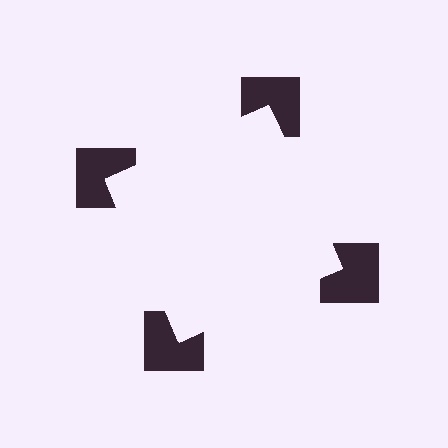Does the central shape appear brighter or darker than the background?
It typically appears slightly brighter than the background, even though no actual brightness change is drawn.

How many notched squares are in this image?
There are 4 — one at each vertex of the illusory square.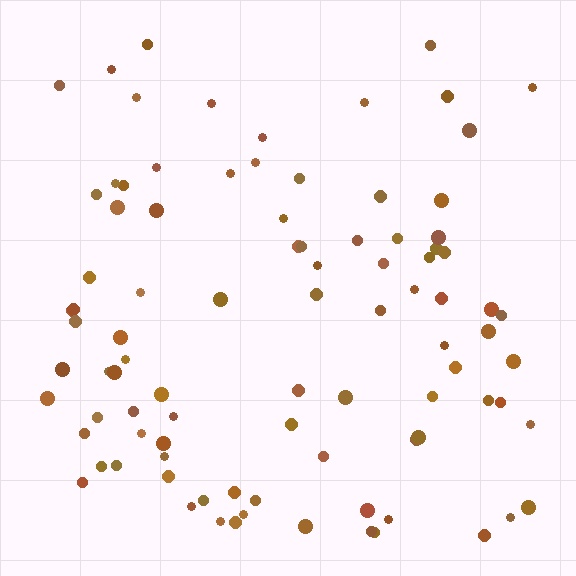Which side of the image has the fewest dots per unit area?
The top.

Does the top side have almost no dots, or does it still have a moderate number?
Still a moderate number, just noticeably fewer than the bottom.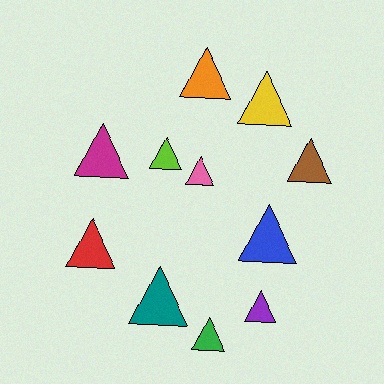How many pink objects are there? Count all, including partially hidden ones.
There is 1 pink object.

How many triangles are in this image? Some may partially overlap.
There are 11 triangles.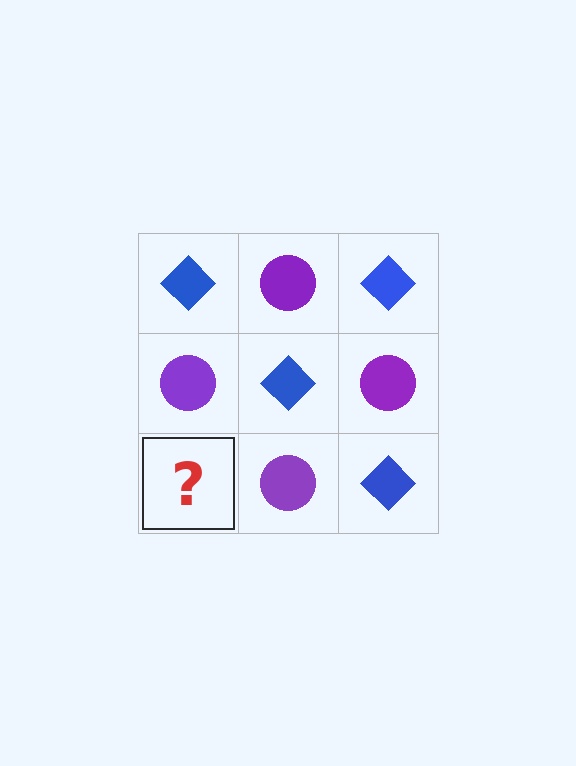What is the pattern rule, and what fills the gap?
The rule is that it alternates blue diamond and purple circle in a checkerboard pattern. The gap should be filled with a blue diamond.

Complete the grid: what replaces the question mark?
The question mark should be replaced with a blue diamond.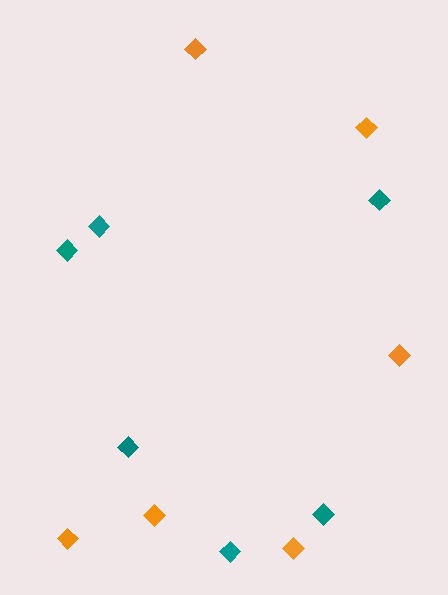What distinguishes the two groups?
There are 2 groups: one group of orange diamonds (6) and one group of teal diamonds (6).